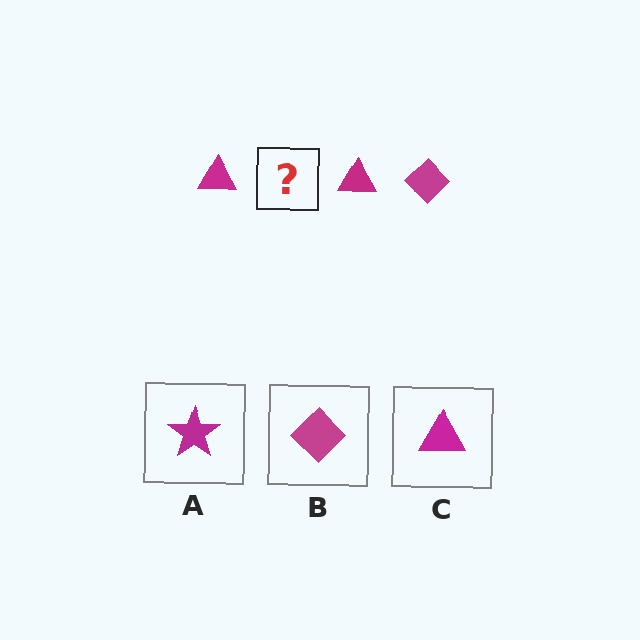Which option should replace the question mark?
Option B.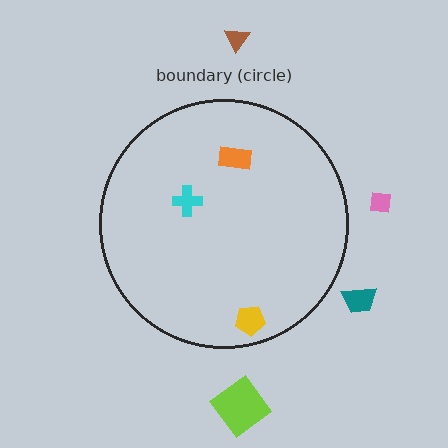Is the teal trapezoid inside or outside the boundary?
Outside.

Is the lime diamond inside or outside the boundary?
Outside.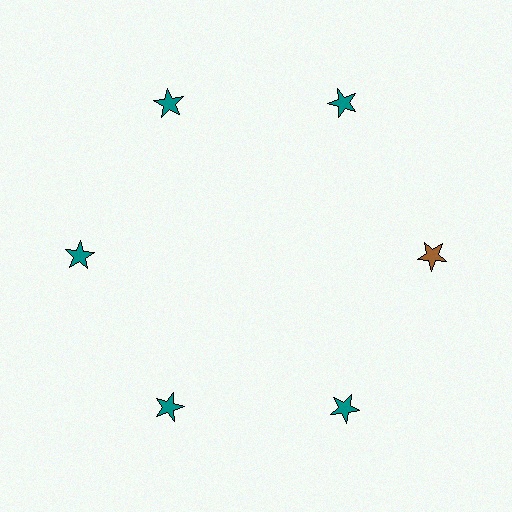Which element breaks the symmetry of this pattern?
The brown star at roughly the 3 o'clock position breaks the symmetry. All other shapes are teal stars.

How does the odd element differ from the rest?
It has a different color: brown instead of teal.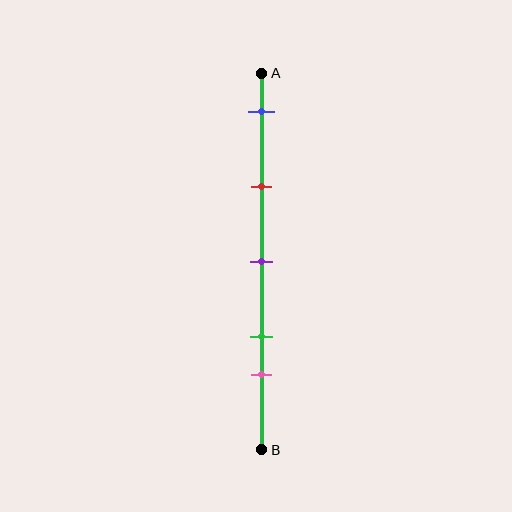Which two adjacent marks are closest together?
The green and pink marks are the closest adjacent pair.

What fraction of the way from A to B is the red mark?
The red mark is approximately 30% (0.3) of the way from A to B.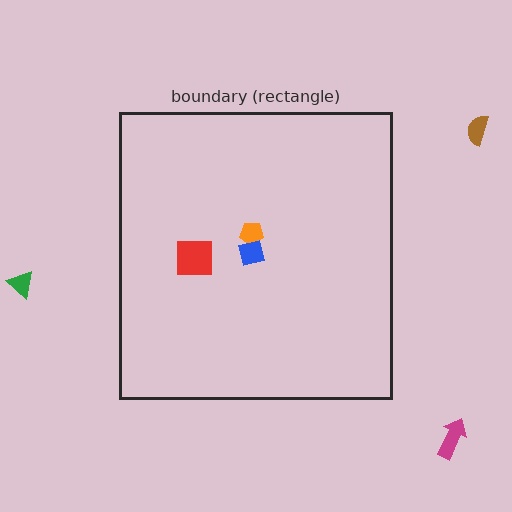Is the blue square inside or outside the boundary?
Inside.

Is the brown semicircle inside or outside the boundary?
Outside.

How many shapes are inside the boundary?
3 inside, 3 outside.